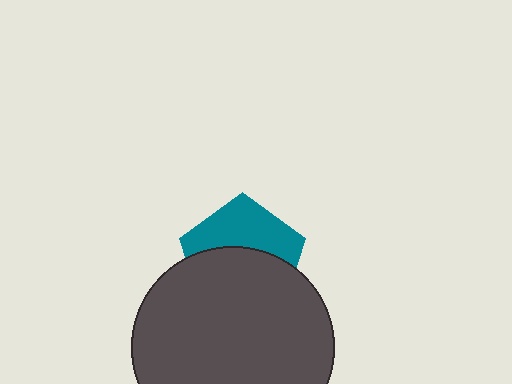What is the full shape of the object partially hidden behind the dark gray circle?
The partially hidden object is a teal pentagon.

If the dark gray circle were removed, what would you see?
You would see the complete teal pentagon.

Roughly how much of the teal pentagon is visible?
A small part of it is visible (roughly 43%).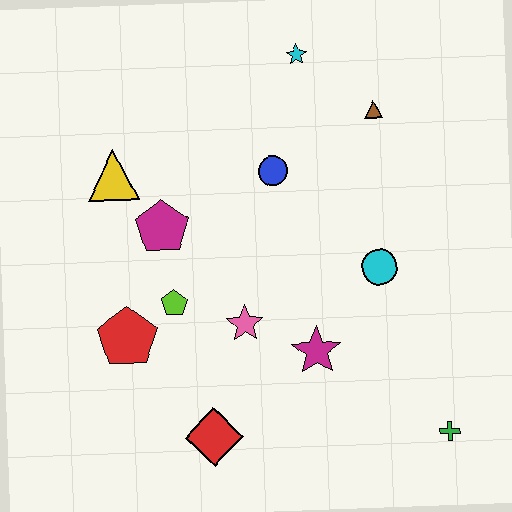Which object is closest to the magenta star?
The pink star is closest to the magenta star.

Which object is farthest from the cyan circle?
The yellow triangle is farthest from the cyan circle.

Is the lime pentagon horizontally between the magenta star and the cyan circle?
No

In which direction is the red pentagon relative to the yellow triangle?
The red pentagon is below the yellow triangle.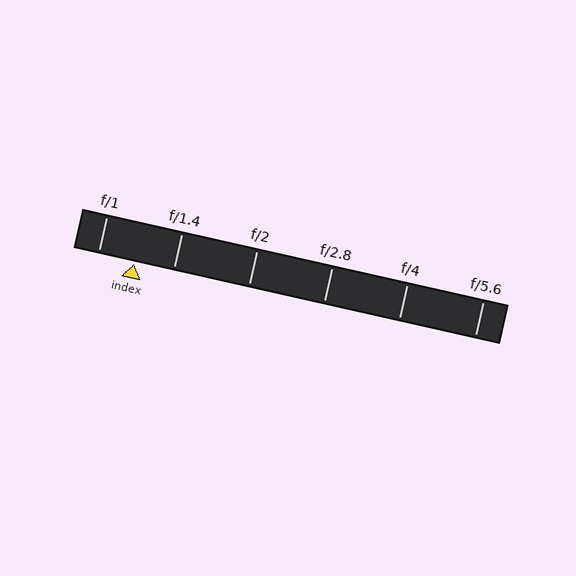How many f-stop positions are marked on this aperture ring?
There are 6 f-stop positions marked.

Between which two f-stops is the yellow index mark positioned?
The index mark is between f/1 and f/1.4.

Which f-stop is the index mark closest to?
The index mark is closest to f/1.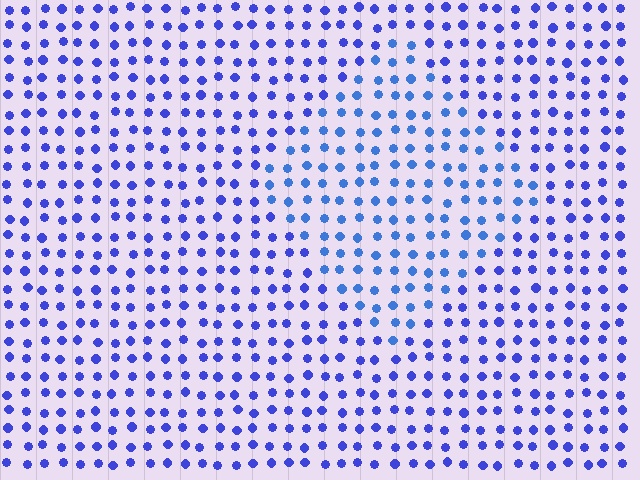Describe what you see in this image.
The image is filled with small blue elements in a uniform arrangement. A diamond-shaped region is visible where the elements are tinted to a slightly different hue, forming a subtle color boundary.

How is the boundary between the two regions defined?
The boundary is defined purely by a slight shift in hue (about 21 degrees). Spacing, size, and orientation are identical on both sides.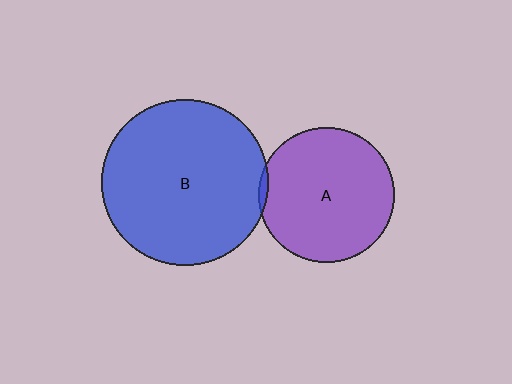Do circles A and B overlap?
Yes.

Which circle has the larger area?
Circle B (blue).